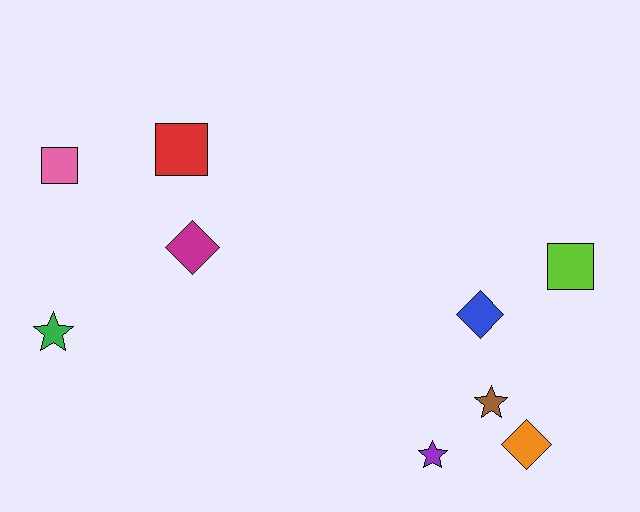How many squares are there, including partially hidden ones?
There are 3 squares.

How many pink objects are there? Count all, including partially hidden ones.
There is 1 pink object.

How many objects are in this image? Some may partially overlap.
There are 9 objects.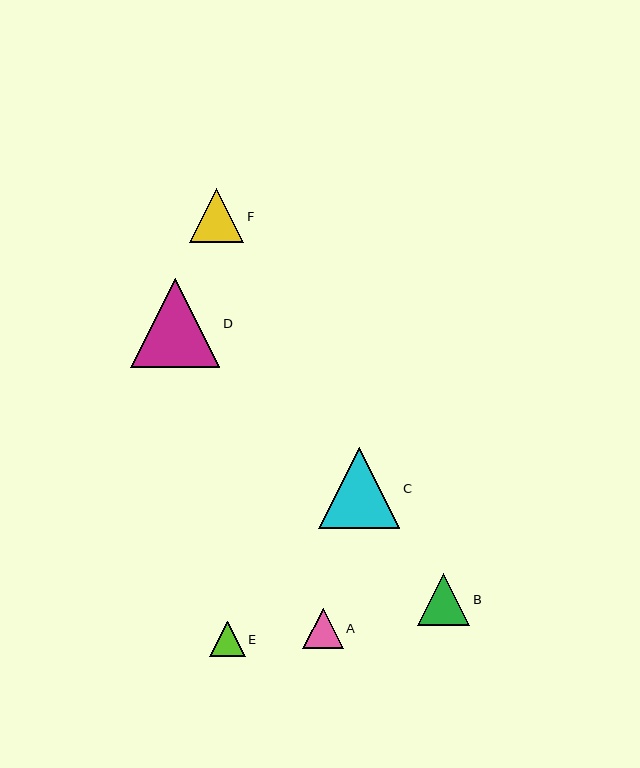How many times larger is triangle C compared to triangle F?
Triangle C is approximately 1.5 times the size of triangle F.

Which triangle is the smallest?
Triangle E is the smallest with a size of approximately 35 pixels.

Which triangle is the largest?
Triangle D is the largest with a size of approximately 89 pixels.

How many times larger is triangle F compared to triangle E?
Triangle F is approximately 1.5 times the size of triangle E.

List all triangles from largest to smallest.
From largest to smallest: D, C, F, B, A, E.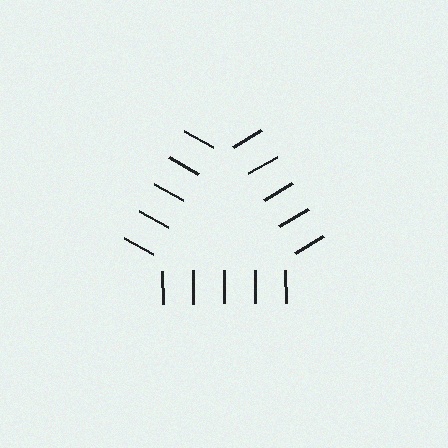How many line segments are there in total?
15 — 5 along each of the 3 edges.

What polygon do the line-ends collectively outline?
An illusory triangle — the line segments terminate on its edges but no continuous stroke is drawn.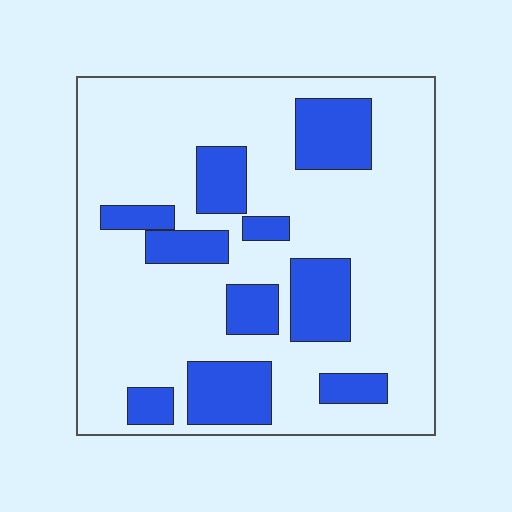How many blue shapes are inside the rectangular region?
10.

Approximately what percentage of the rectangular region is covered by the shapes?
Approximately 25%.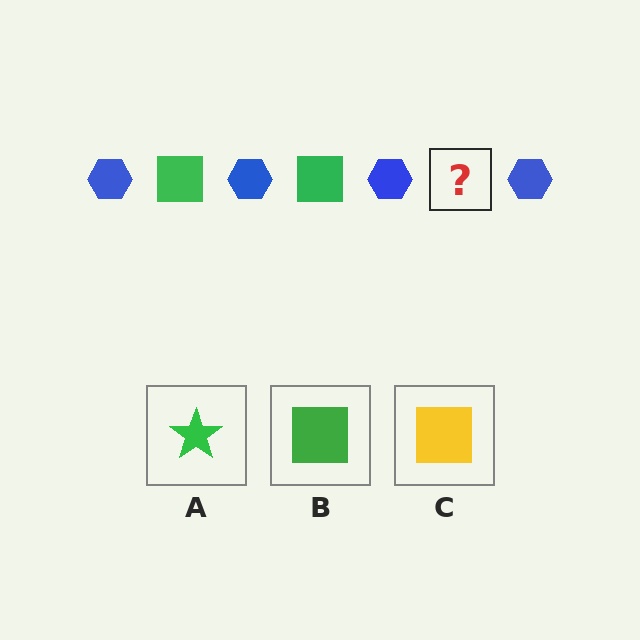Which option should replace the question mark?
Option B.